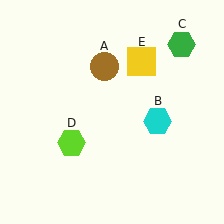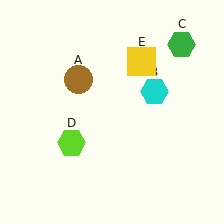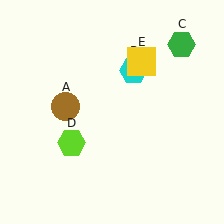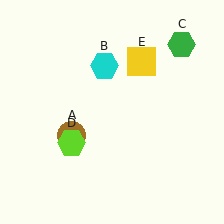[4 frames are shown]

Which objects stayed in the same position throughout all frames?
Green hexagon (object C) and lime hexagon (object D) and yellow square (object E) remained stationary.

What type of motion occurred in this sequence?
The brown circle (object A), cyan hexagon (object B) rotated counterclockwise around the center of the scene.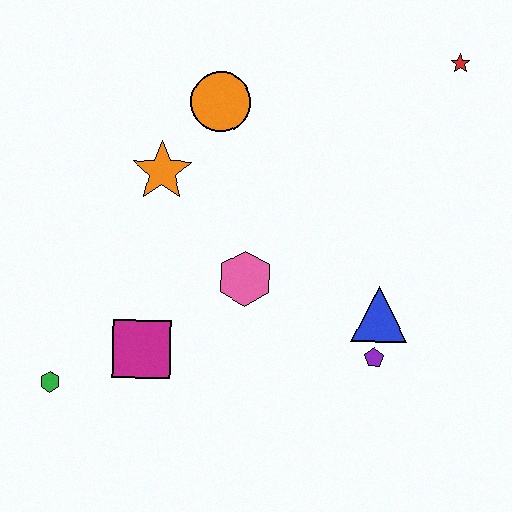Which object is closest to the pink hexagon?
The magenta square is closest to the pink hexagon.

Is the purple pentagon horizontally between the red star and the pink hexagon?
Yes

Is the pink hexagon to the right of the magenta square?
Yes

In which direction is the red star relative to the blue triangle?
The red star is above the blue triangle.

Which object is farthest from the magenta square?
The red star is farthest from the magenta square.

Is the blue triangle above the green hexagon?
Yes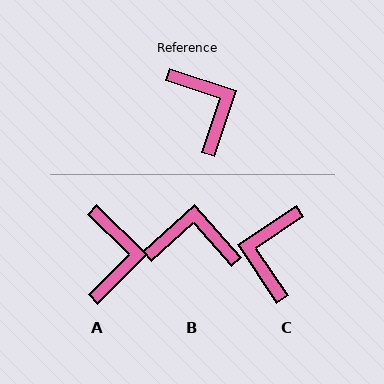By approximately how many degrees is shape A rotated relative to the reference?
Approximately 26 degrees clockwise.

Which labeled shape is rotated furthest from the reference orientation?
C, about 142 degrees away.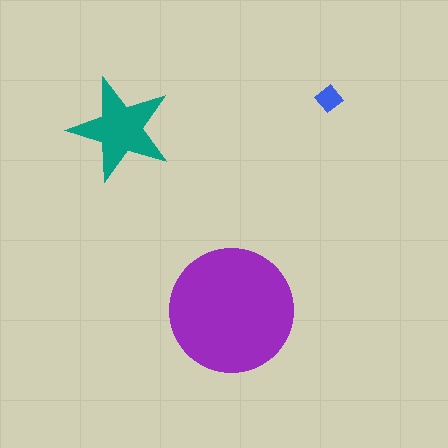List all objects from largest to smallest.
The purple circle, the teal star, the blue diamond.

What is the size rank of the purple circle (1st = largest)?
1st.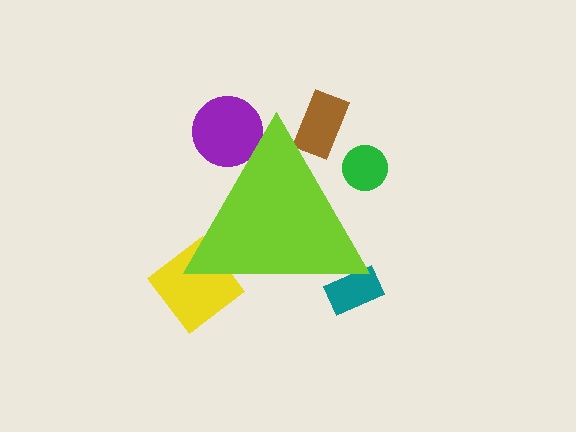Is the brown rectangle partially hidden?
Yes, the brown rectangle is partially hidden behind the lime triangle.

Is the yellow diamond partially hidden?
Yes, the yellow diamond is partially hidden behind the lime triangle.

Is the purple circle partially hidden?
Yes, the purple circle is partially hidden behind the lime triangle.